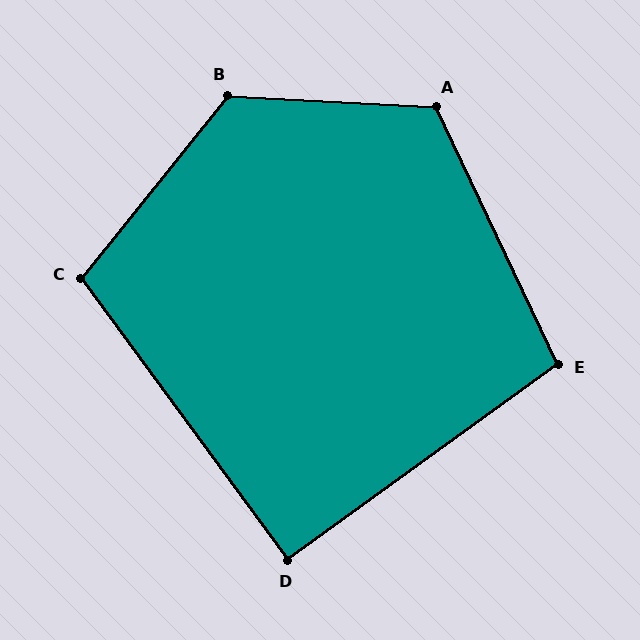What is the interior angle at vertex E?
Approximately 100 degrees (obtuse).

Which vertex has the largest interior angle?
B, at approximately 126 degrees.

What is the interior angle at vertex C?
Approximately 105 degrees (obtuse).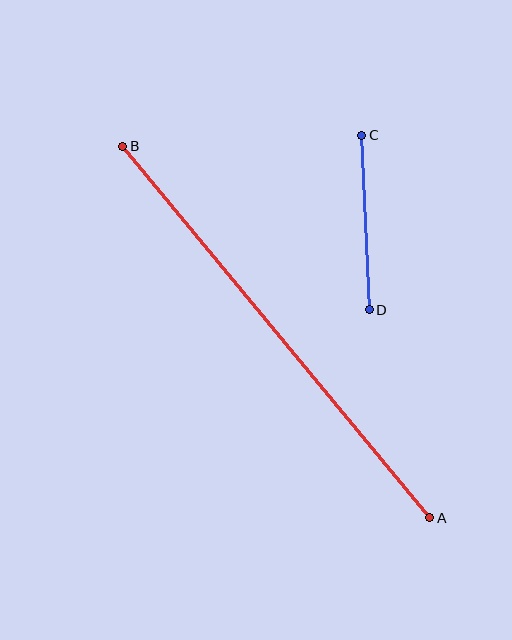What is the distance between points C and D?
The distance is approximately 174 pixels.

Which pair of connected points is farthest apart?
Points A and B are farthest apart.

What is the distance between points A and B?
The distance is approximately 482 pixels.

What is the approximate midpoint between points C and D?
The midpoint is at approximately (365, 222) pixels.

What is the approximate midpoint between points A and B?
The midpoint is at approximately (276, 332) pixels.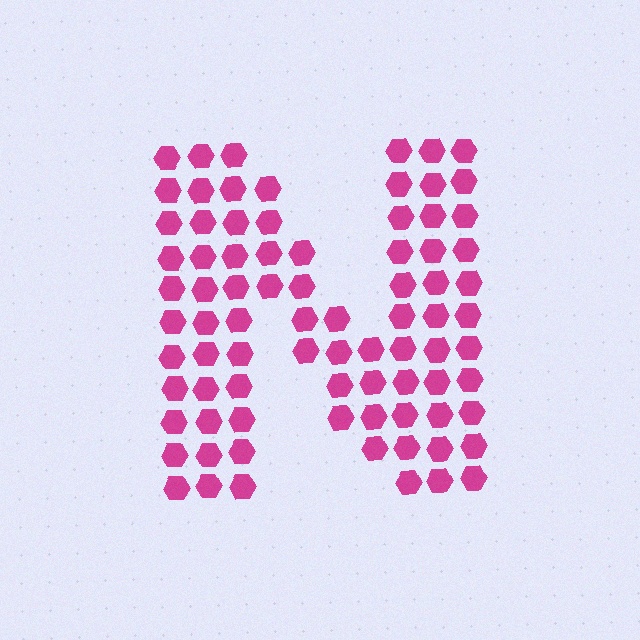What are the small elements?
The small elements are hexagons.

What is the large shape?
The large shape is the letter N.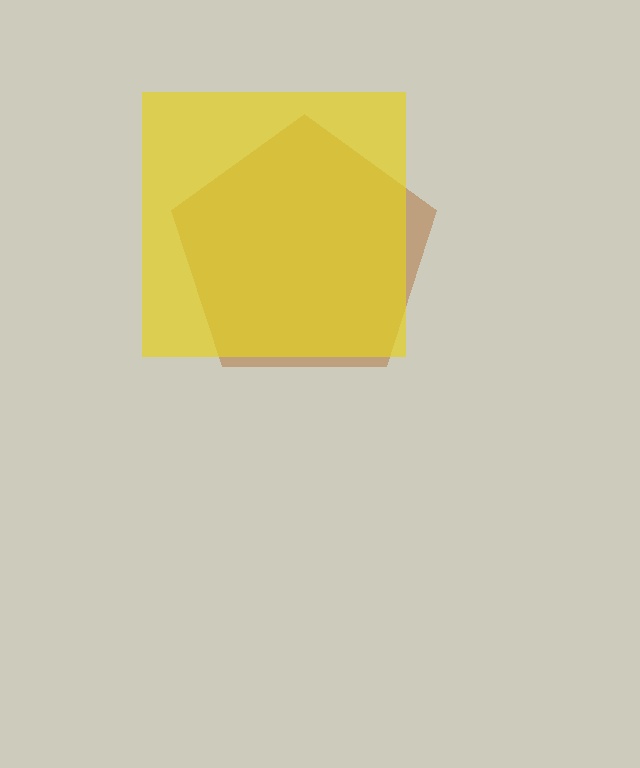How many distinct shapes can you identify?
There are 2 distinct shapes: a brown pentagon, a yellow square.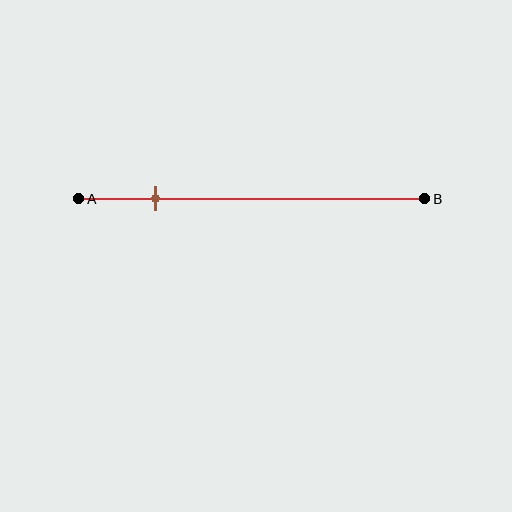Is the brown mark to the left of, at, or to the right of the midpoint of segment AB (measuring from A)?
The brown mark is to the left of the midpoint of segment AB.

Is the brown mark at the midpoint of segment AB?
No, the mark is at about 20% from A, not at the 50% midpoint.